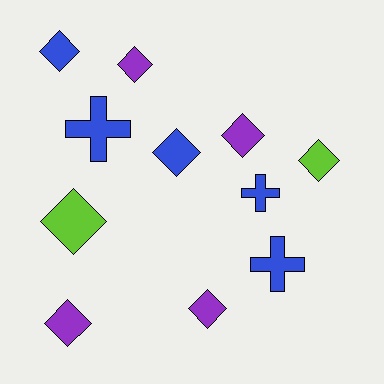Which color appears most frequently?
Blue, with 5 objects.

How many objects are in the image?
There are 11 objects.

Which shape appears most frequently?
Diamond, with 8 objects.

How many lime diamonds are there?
There are 2 lime diamonds.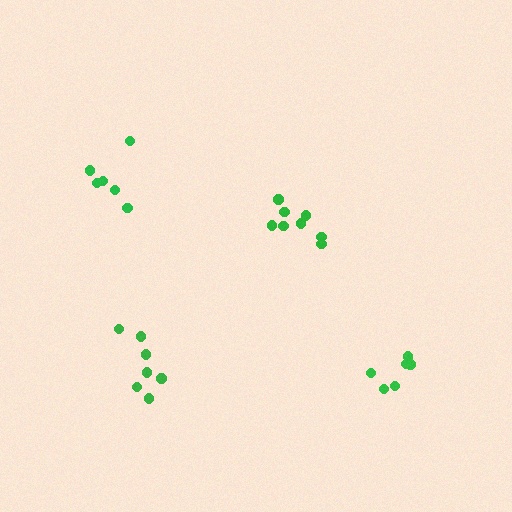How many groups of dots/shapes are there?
There are 4 groups.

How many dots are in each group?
Group 1: 8 dots, Group 2: 7 dots, Group 3: 6 dots, Group 4: 6 dots (27 total).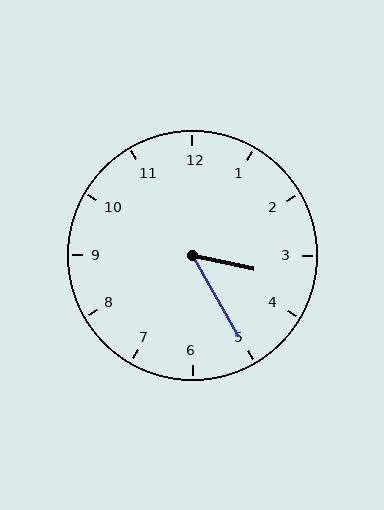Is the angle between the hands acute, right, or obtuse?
It is acute.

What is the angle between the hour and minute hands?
Approximately 48 degrees.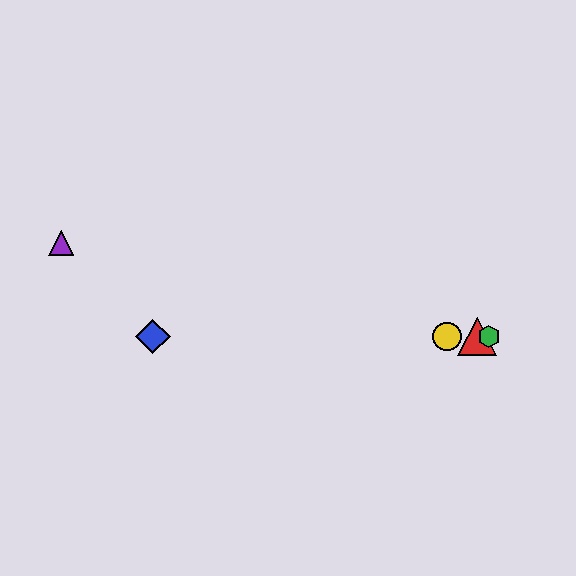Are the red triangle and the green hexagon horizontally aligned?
Yes, both are at y≈337.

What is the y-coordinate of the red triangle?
The red triangle is at y≈337.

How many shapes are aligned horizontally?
4 shapes (the red triangle, the blue diamond, the green hexagon, the yellow circle) are aligned horizontally.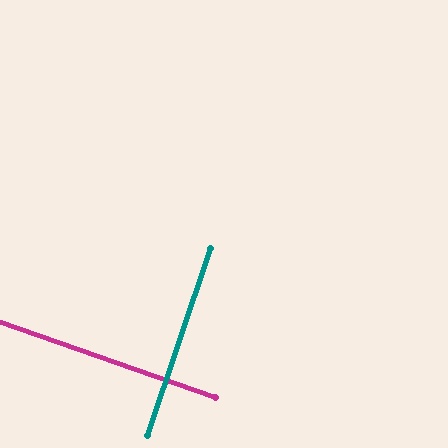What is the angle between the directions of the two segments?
Approximately 89 degrees.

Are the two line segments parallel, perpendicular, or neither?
Perpendicular — they meet at approximately 89°.